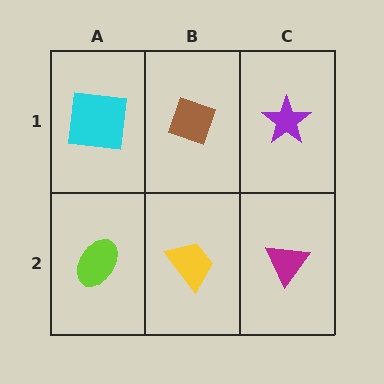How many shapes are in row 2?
3 shapes.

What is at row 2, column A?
A lime ellipse.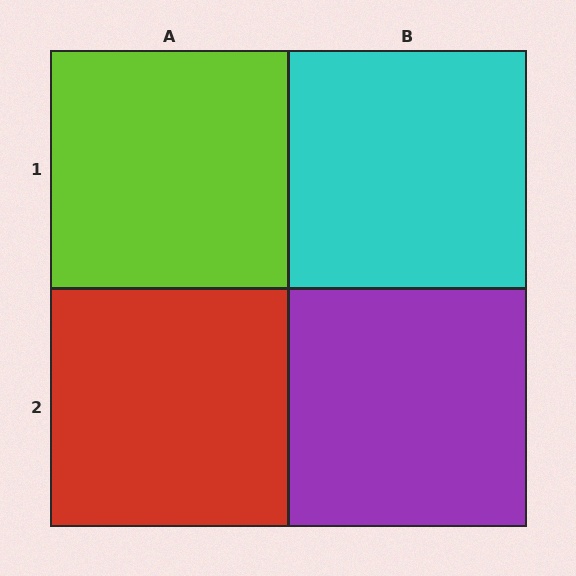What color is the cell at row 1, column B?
Cyan.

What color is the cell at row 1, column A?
Lime.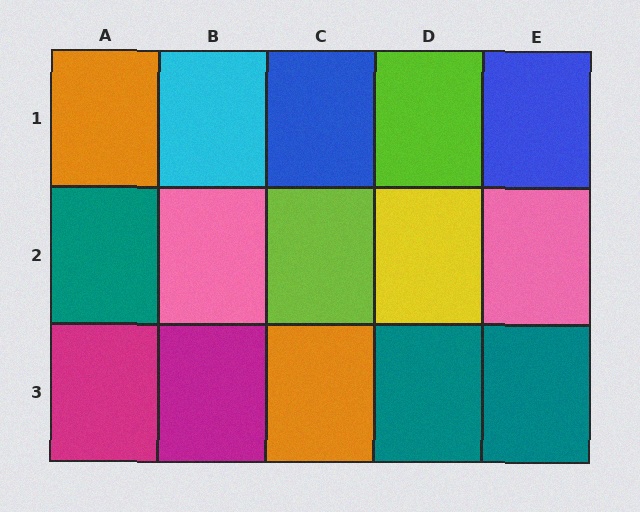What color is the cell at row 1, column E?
Blue.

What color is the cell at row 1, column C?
Blue.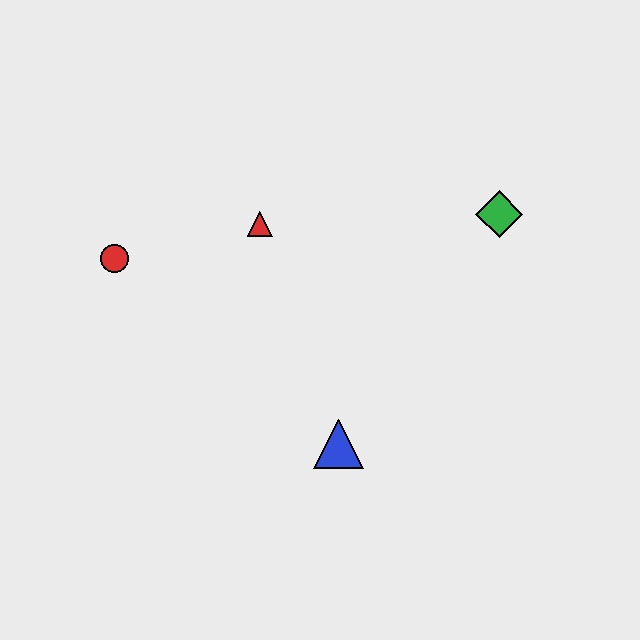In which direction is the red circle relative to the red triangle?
The red circle is to the left of the red triangle.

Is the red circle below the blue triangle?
No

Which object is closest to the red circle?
The red triangle is closest to the red circle.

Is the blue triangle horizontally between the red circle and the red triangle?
No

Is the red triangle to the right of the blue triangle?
No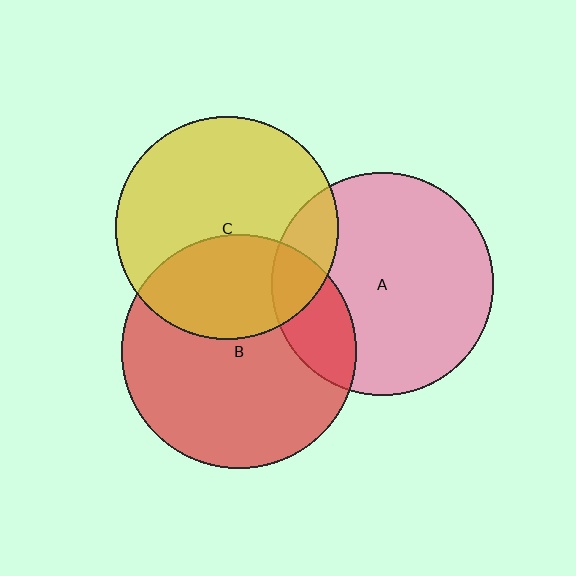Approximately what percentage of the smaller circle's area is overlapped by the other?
Approximately 20%.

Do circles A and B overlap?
Yes.